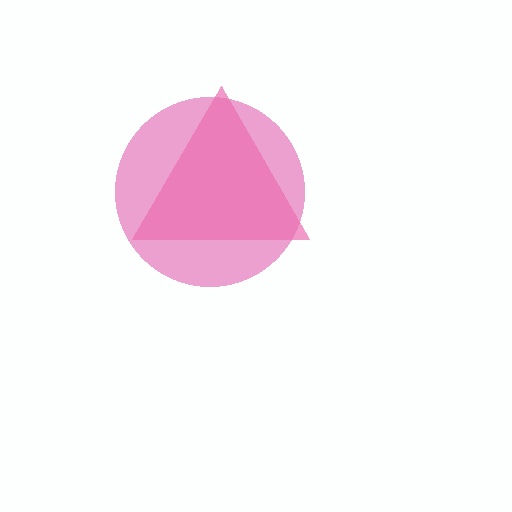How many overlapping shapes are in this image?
There are 2 overlapping shapes in the image.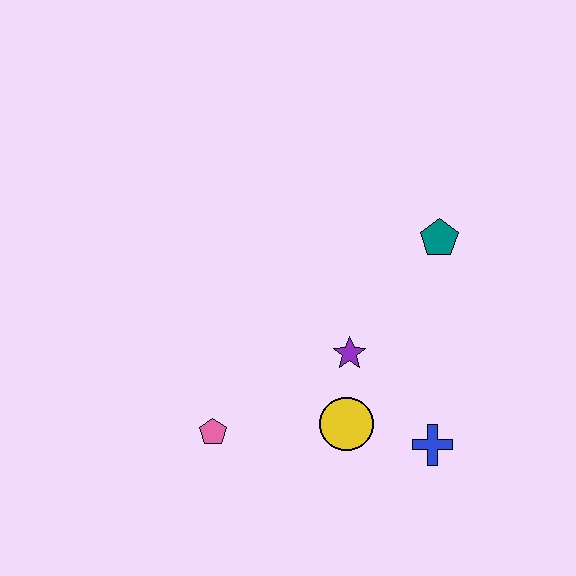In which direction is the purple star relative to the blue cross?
The purple star is above the blue cross.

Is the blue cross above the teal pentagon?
No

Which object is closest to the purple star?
The yellow circle is closest to the purple star.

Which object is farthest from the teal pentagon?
The pink pentagon is farthest from the teal pentagon.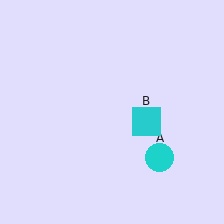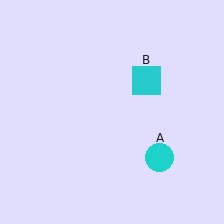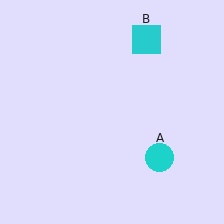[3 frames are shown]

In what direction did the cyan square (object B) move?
The cyan square (object B) moved up.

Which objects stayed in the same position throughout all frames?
Cyan circle (object A) remained stationary.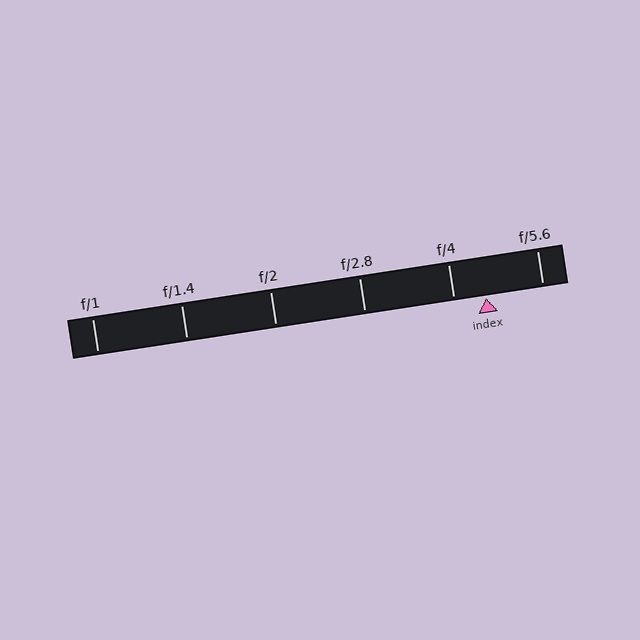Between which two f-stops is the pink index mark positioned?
The index mark is between f/4 and f/5.6.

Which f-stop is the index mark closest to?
The index mark is closest to f/4.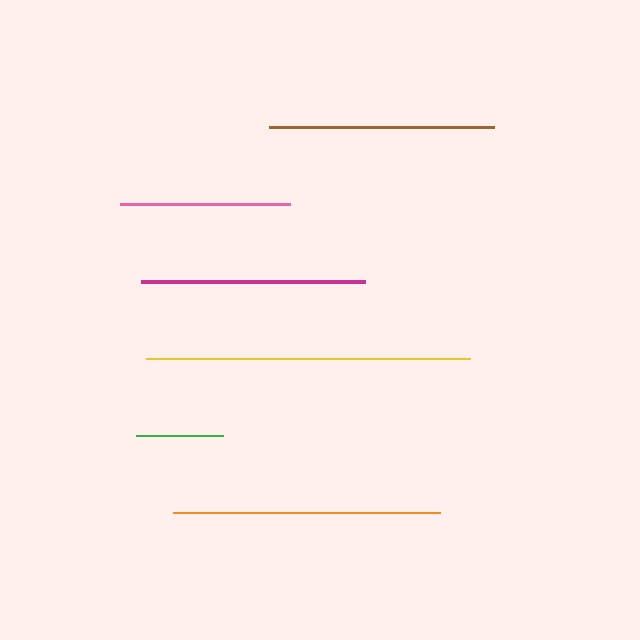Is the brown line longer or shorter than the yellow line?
The yellow line is longer than the brown line.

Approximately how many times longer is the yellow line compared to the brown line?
The yellow line is approximately 1.4 times the length of the brown line.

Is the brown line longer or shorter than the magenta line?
The brown line is longer than the magenta line.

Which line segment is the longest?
The yellow line is the longest at approximately 323 pixels.